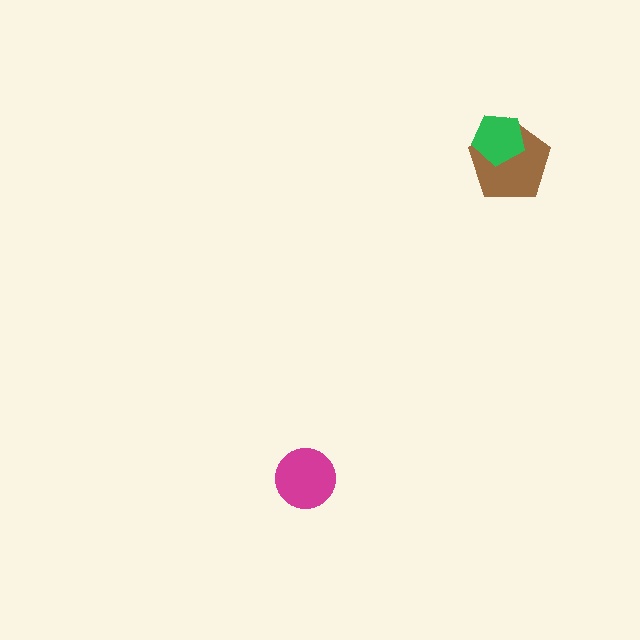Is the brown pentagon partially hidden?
Yes, it is partially covered by another shape.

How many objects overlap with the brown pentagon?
1 object overlaps with the brown pentagon.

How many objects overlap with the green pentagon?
1 object overlaps with the green pentagon.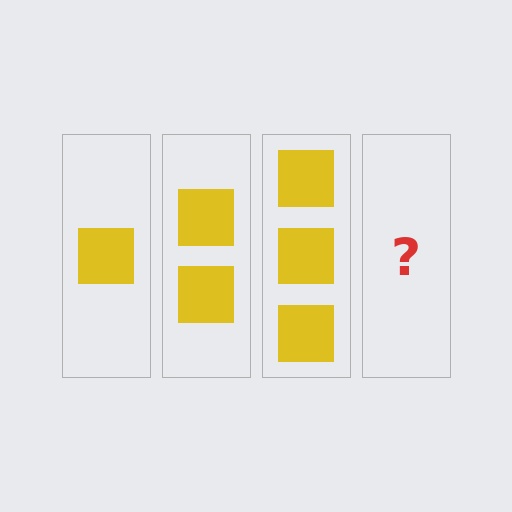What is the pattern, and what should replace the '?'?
The pattern is that each step adds one more square. The '?' should be 4 squares.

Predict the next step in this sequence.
The next step is 4 squares.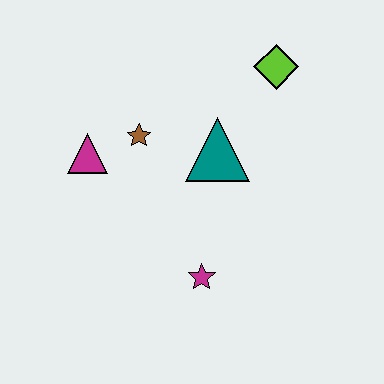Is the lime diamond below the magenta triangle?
No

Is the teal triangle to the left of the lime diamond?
Yes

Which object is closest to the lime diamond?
The teal triangle is closest to the lime diamond.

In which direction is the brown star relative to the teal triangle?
The brown star is to the left of the teal triangle.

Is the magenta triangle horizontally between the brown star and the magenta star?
No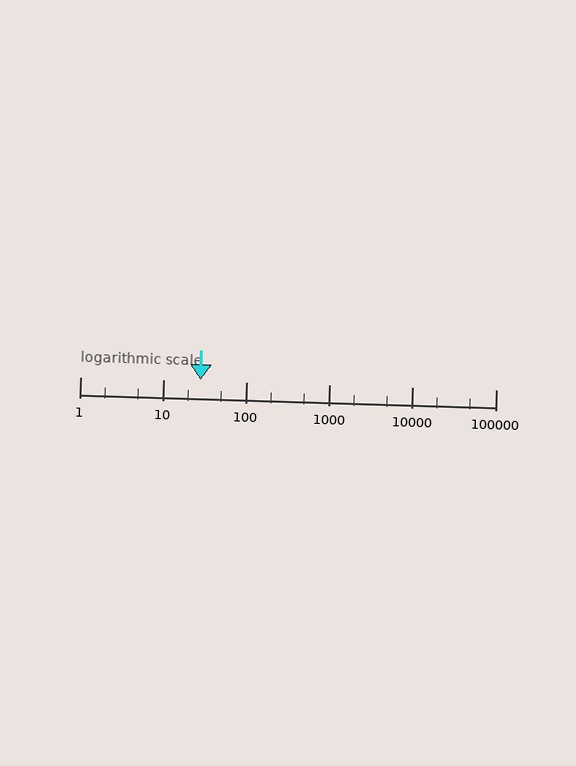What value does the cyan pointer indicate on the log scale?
The pointer indicates approximately 28.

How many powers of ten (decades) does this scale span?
The scale spans 5 decades, from 1 to 100000.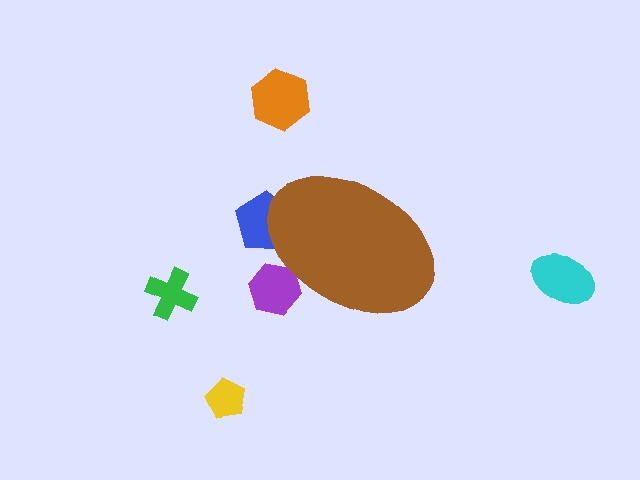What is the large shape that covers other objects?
A brown ellipse.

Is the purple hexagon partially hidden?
Yes, the purple hexagon is partially hidden behind the brown ellipse.